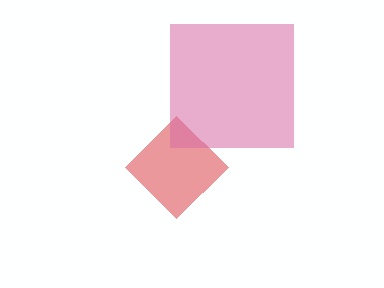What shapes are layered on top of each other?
The layered shapes are: a red diamond, a pink square.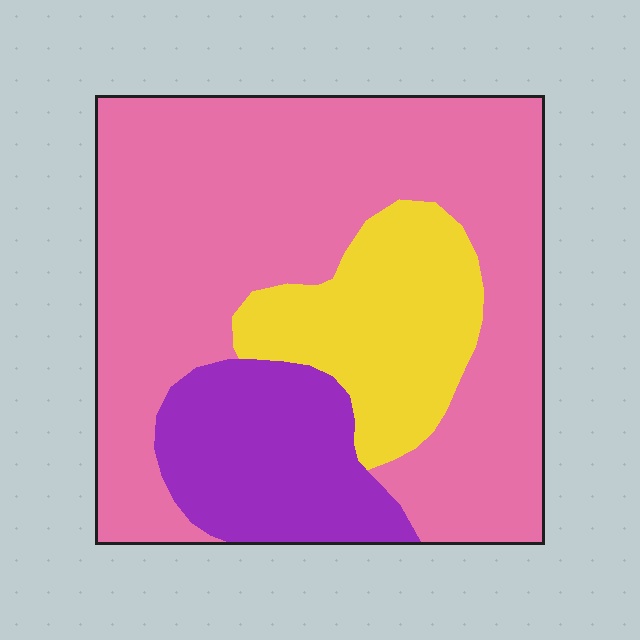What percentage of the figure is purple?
Purple covers around 20% of the figure.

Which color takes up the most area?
Pink, at roughly 65%.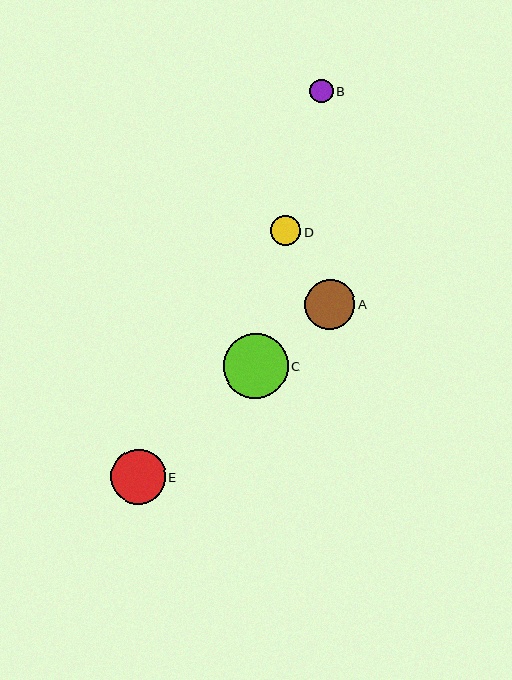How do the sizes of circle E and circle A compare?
Circle E and circle A are approximately the same size.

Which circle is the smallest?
Circle B is the smallest with a size of approximately 23 pixels.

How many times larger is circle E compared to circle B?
Circle E is approximately 2.4 times the size of circle B.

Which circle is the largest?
Circle C is the largest with a size of approximately 65 pixels.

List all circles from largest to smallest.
From largest to smallest: C, E, A, D, B.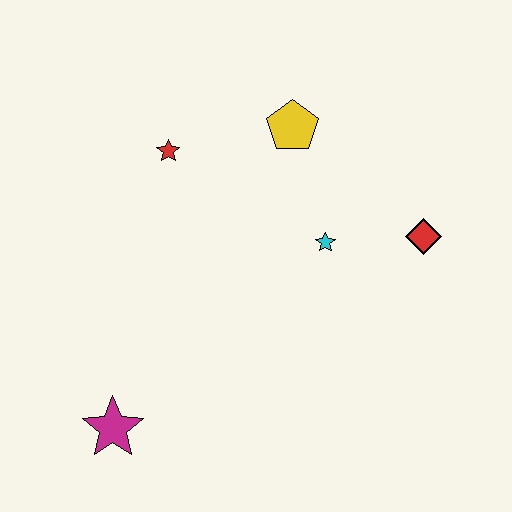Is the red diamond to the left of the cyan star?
No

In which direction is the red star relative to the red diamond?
The red star is to the left of the red diamond.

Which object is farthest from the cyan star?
The magenta star is farthest from the cyan star.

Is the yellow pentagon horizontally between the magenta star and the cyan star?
Yes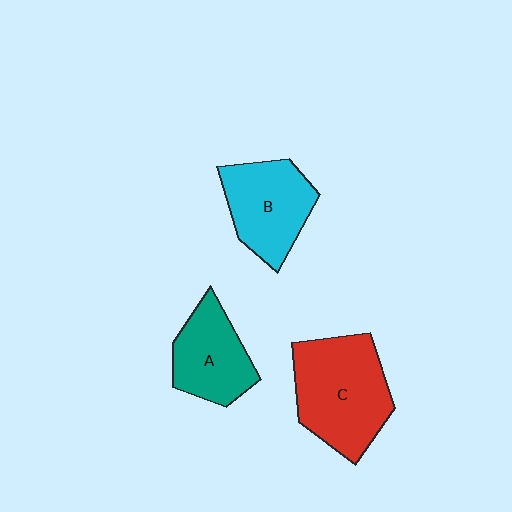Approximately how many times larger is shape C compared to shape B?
Approximately 1.3 times.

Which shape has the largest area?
Shape C (red).